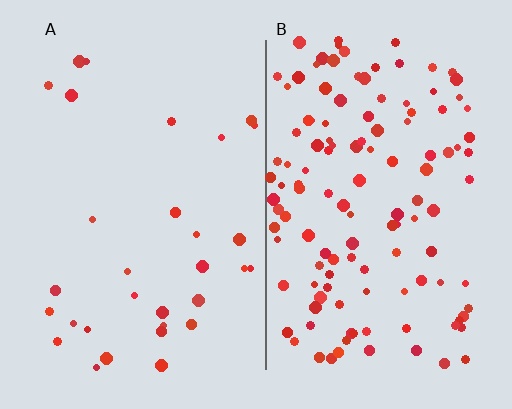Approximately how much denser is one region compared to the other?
Approximately 4.1× — region B over region A.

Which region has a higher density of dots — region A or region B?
B (the right).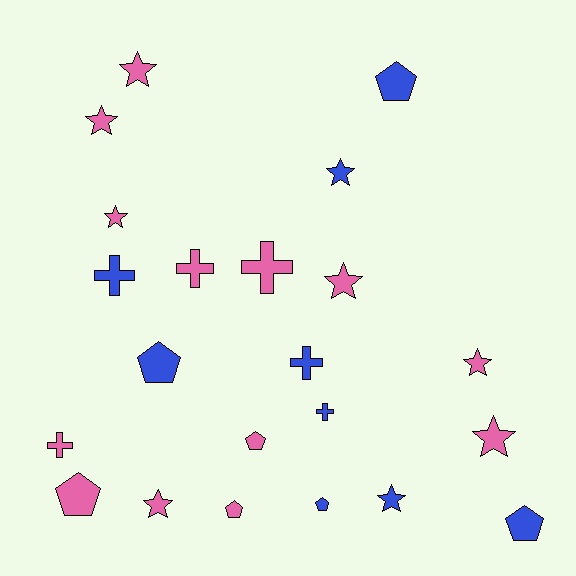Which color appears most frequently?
Pink, with 13 objects.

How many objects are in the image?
There are 22 objects.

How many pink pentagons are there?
There are 3 pink pentagons.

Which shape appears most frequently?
Star, with 9 objects.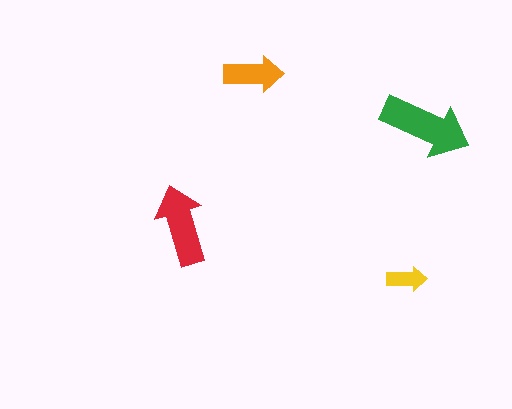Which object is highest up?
The orange arrow is topmost.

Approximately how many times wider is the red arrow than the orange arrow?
About 1.5 times wider.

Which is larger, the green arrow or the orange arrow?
The green one.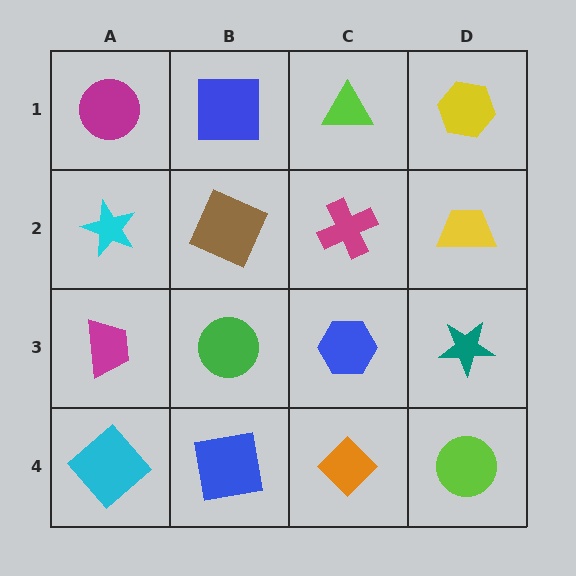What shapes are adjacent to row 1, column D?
A yellow trapezoid (row 2, column D), a lime triangle (row 1, column C).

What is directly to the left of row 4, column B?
A cyan diamond.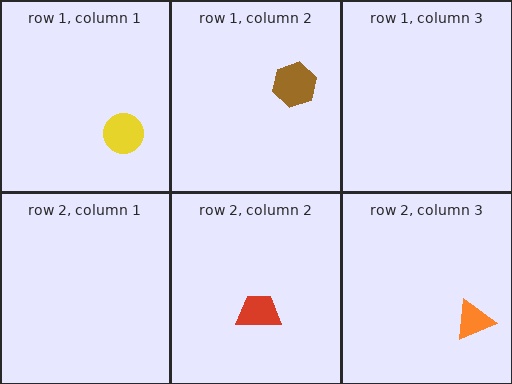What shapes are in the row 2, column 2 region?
The red trapezoid.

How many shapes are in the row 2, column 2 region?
1.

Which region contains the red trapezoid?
The row 2, column 2 region.